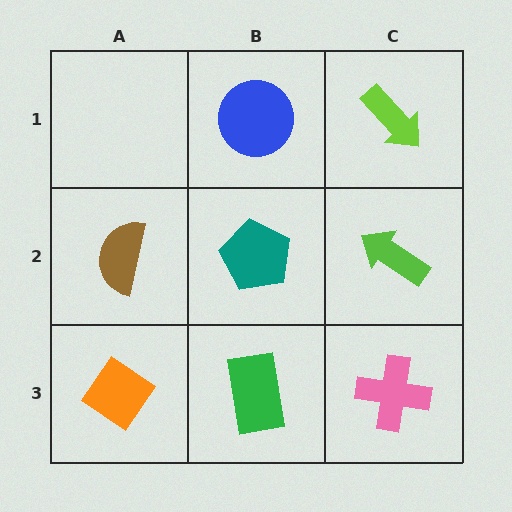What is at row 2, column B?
A teal pentagon.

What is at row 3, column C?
A pink cross.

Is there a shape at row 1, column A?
No, that cell is empty.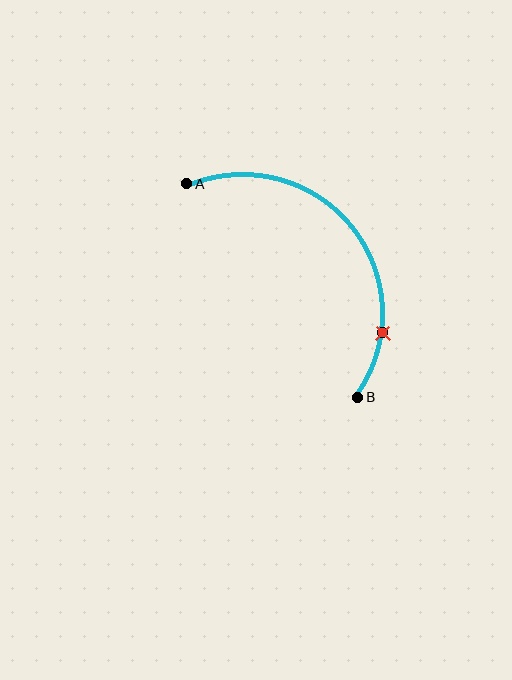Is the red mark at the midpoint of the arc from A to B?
No. The red mark lies on the arc but is closer to endpoint B. The arc midpoint would be at the point on the curve equidistant along the arc from both A and B.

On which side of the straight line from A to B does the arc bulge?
The arc bulges above and to the right of the straight line connecting A and B.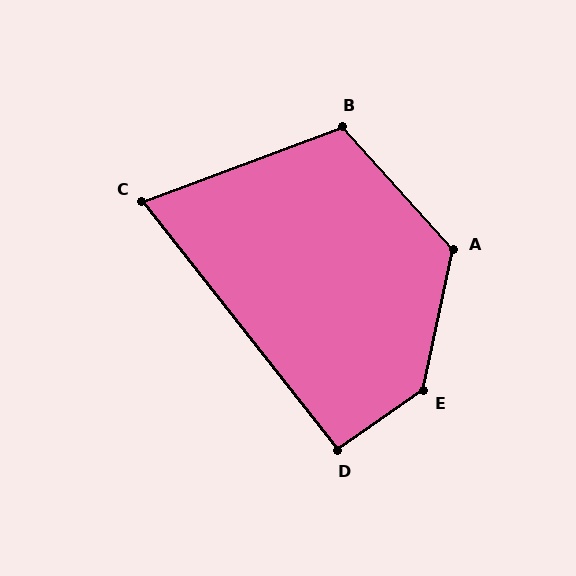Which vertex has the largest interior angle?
E, at approximately 137 degrees.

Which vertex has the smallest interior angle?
C, at approximately 72 degrees.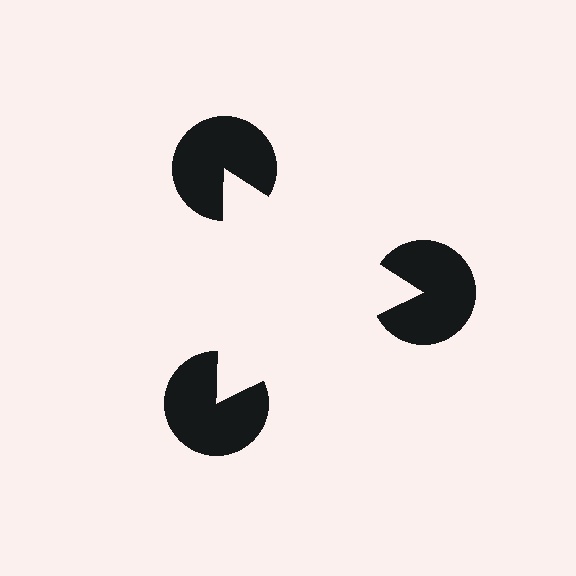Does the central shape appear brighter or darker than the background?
It typically appears slightly brighter than the background, even though no actual brightness change is drawn.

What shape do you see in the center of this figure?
An illusory triangle — its edges are inferred from the aligned wedge cuts in the pac-man discs, not physically drawn.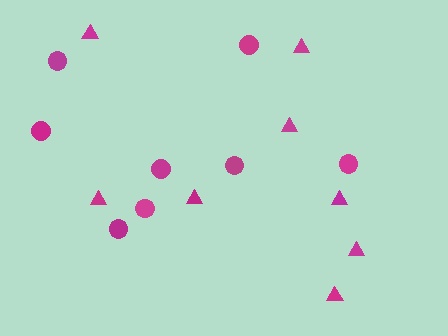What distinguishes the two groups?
There are 2 groups: one group of triangles (8) and one group of circles (8).